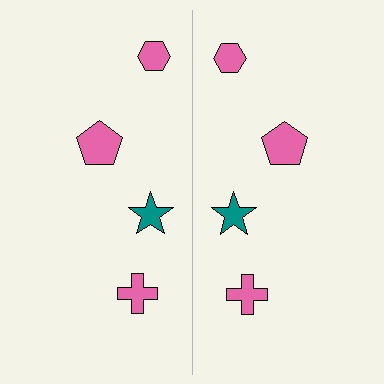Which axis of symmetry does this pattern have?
The pattern has a vertical axis of symmetry running through the center of the image.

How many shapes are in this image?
There are 8 shapes in this image.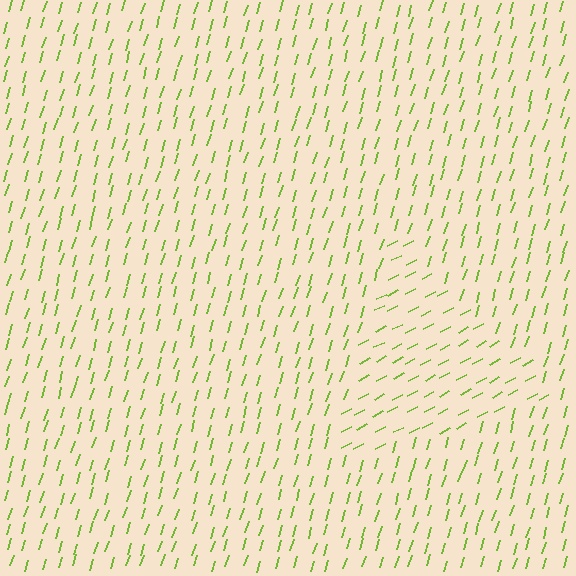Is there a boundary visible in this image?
Yes, there is a texture boundary formed by a change in line orientation.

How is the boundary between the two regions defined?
The boundary is defined purely by a change in line orientation (approximately 45 degrees difference). All lines are the same color and thickness.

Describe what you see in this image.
The image is filled with small lime line segments. A triangle region in the image has lines oriented differently from the surrounding lines, creating a visible texture boundary.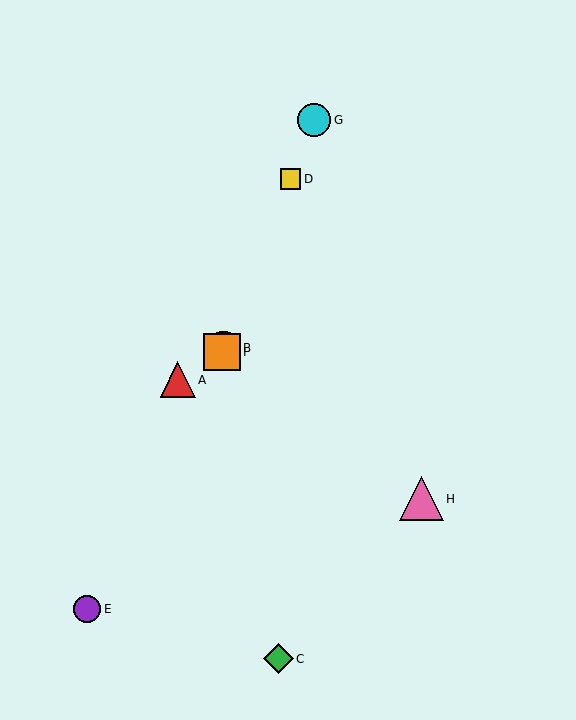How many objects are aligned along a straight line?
4 objects (B, D, F, G) are aligned along a straight line.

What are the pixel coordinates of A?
Object A is at (178, 380).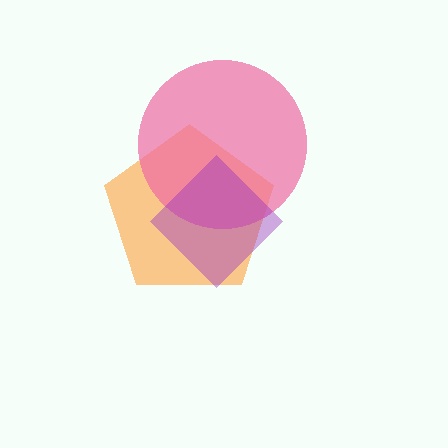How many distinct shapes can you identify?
There are 3 distinct shapes: an orange pentagon, a pink circle, a purple diamond.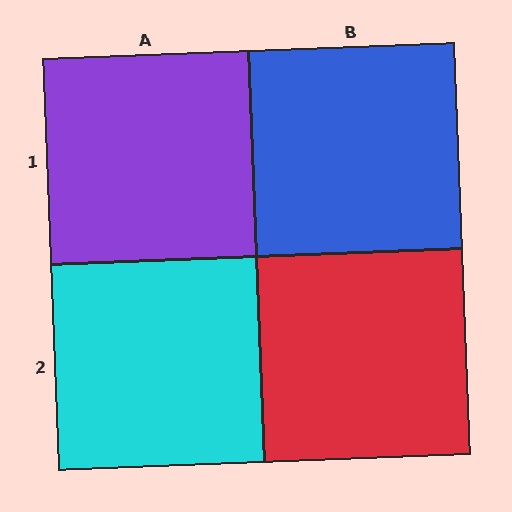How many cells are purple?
1 cell is purple.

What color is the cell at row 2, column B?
Red.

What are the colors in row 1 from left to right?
Purple, blue.